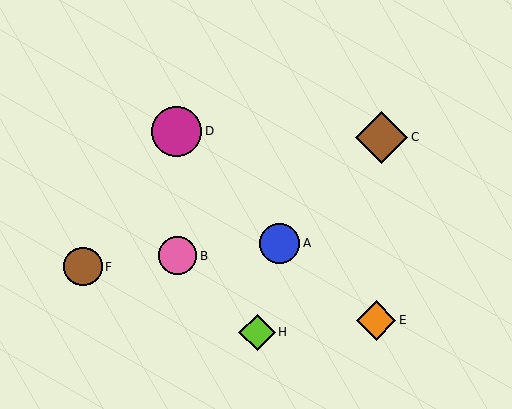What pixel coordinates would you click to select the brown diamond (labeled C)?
Click at (382, 137) to select the brown diamond C.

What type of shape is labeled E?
Shape E is an orange diamond.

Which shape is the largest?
The brown diamond (labeled C) is the largest.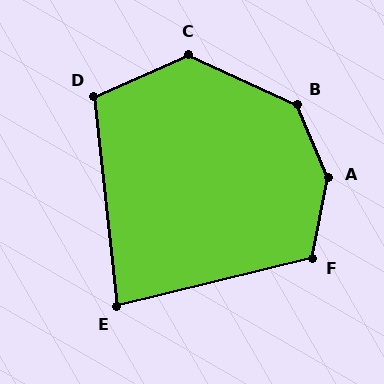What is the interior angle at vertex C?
Approximately 132 degrees (obtuse).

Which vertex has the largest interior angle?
A, at approximately 146 degrees.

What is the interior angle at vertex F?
Approximately 115 degrees (obtuse).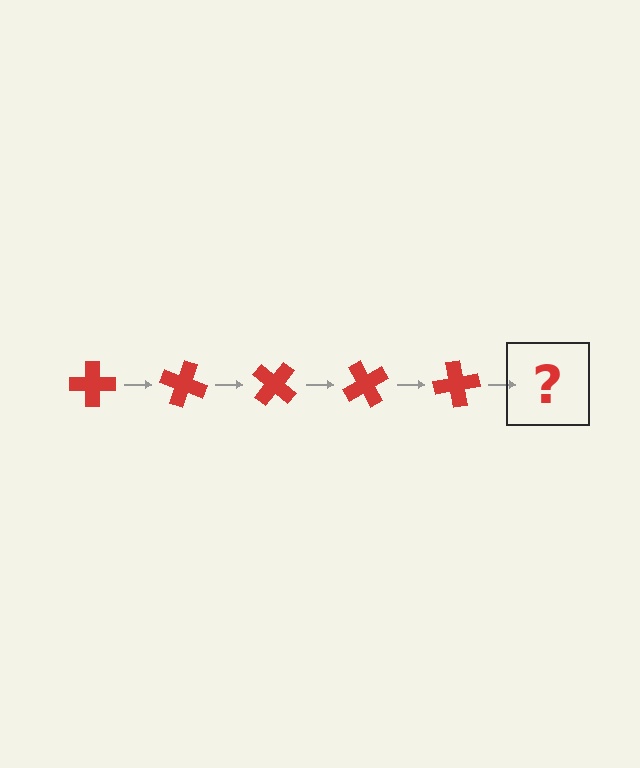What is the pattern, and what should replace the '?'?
The pattern is that the cross rotates 20 degrees each step. The '?' should be a red cross rotated 100 degrees.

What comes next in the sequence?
The next element should be a red cross rotated 100 degrees.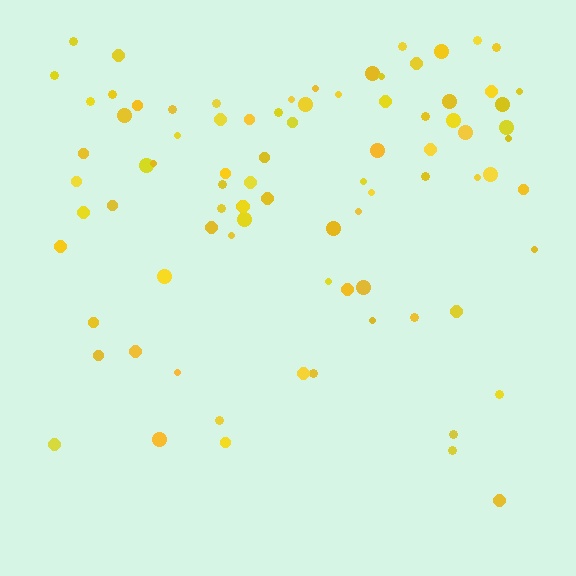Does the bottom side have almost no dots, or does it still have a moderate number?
Still a moderate number, just noticeably fewer than the top.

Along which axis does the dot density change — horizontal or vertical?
Vertical.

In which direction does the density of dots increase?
From bottom to top, with the top side densest.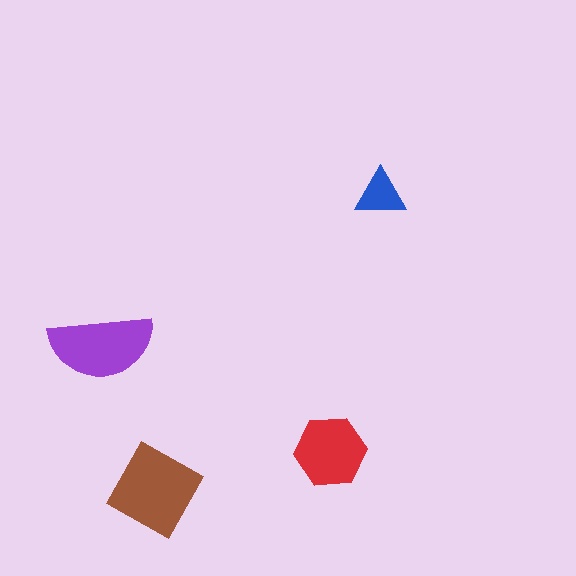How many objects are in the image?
There are 4 objects in the image.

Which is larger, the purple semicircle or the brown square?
The brown square.